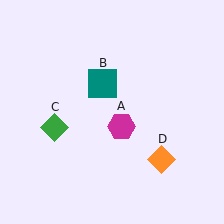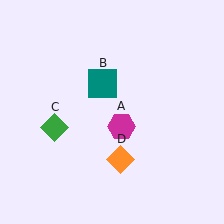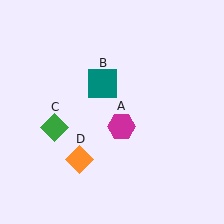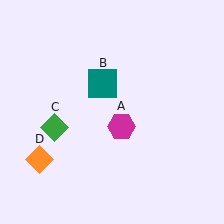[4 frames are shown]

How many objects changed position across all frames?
1 object changed position: orange diamond (object D).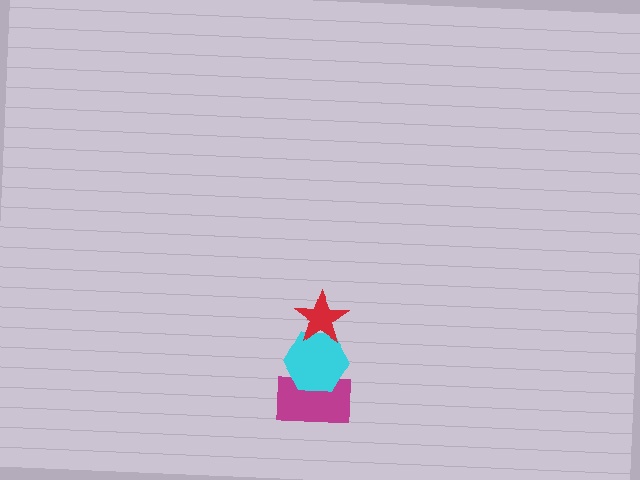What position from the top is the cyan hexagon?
The cyan hexagon is 2nd from the top.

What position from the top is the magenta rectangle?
The magenta rectangle is 3rd from the top.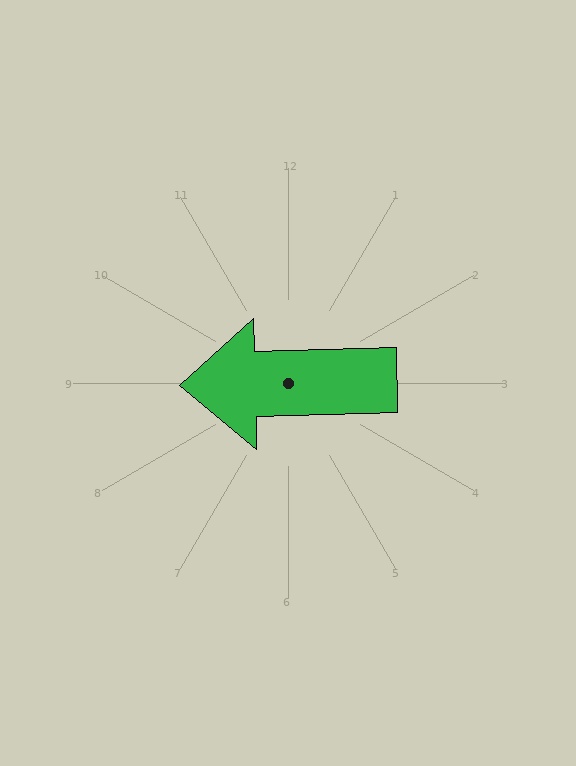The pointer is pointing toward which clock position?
Roughly 9 o'clock.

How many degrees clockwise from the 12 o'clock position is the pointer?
Approximately 269 degrees.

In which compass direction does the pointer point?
West.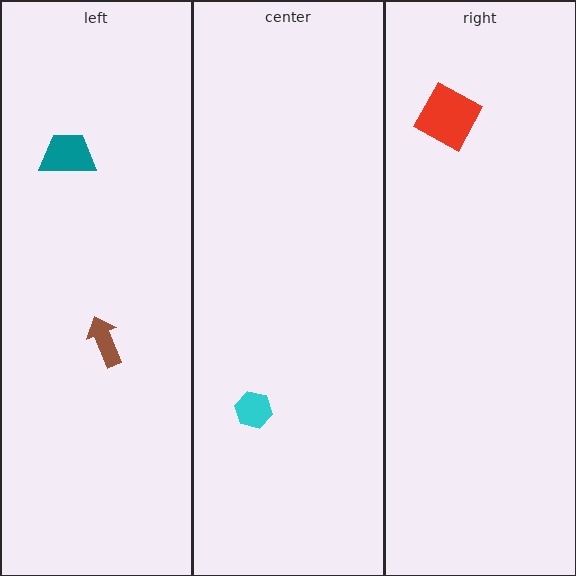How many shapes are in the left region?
2.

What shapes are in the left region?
The teal trapezoid, the brown arrow.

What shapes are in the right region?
The red square.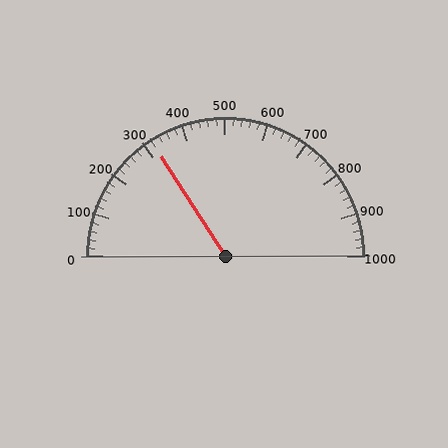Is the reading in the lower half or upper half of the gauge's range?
The reading is in the lower half of the range (0 to 1000).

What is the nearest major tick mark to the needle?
The nearest major tick mark is 300.